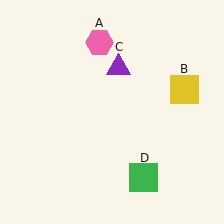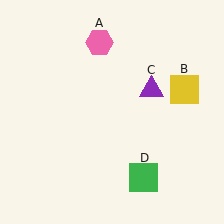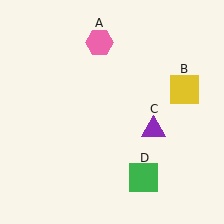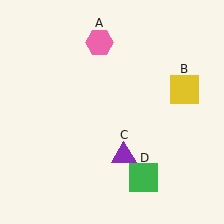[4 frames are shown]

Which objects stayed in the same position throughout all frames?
Pink hexagon (object A) and yellow square (object B) and green square (object D) remained stationary.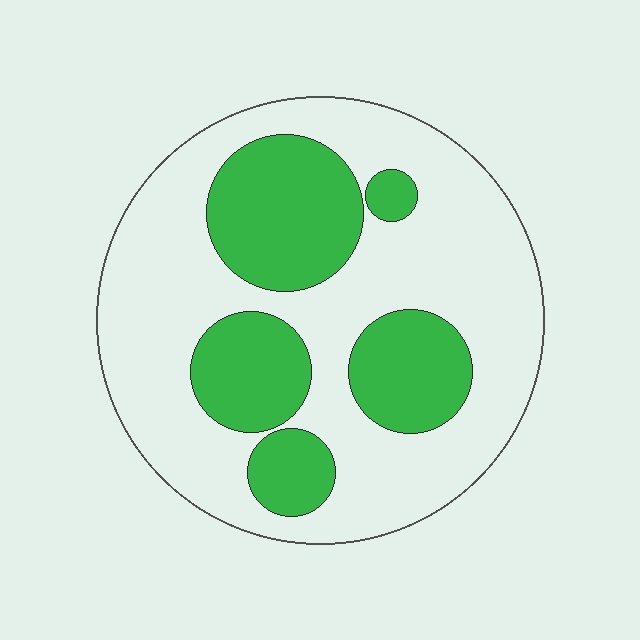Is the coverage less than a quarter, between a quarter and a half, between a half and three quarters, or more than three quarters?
Between a quarter and a half.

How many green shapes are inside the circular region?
5.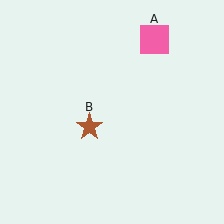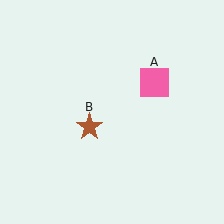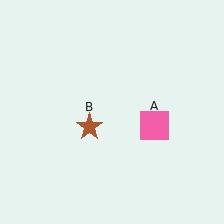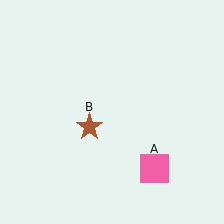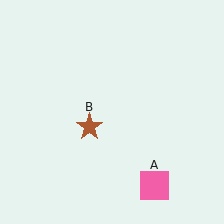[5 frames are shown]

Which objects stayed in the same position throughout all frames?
Brown star (object B) remained stationary.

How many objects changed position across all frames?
1 object changed position: pink square (object A).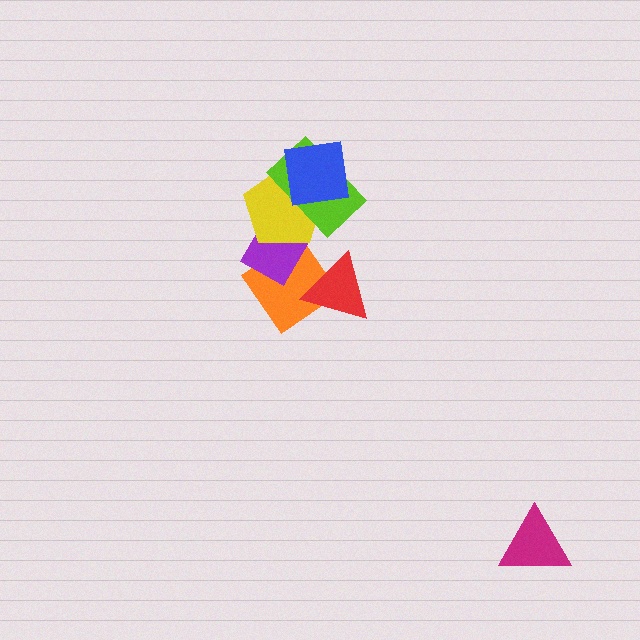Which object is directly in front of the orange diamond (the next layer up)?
The purple diamond is directly in front of the orange diamond.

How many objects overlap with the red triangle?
1 object overlaps with the red triangle.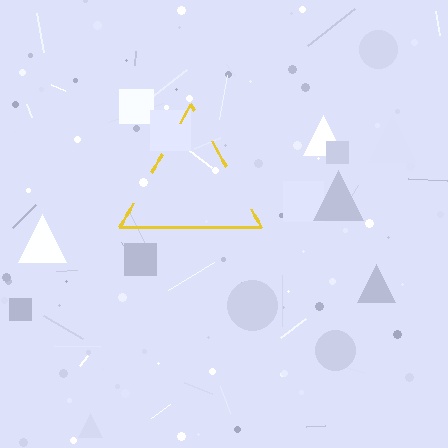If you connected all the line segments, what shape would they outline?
They would outline a triangle.